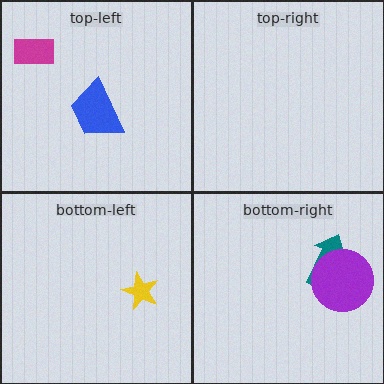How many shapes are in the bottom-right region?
2.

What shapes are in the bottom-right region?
The teal arrow, the purple circle.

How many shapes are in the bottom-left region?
1.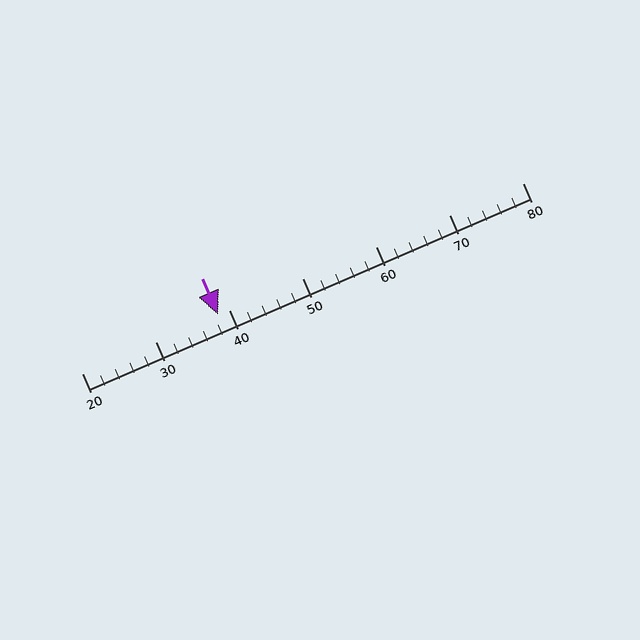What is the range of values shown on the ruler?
The ruler shows values from 20 to 80.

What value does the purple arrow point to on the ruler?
The purple arrow points to approximately 38.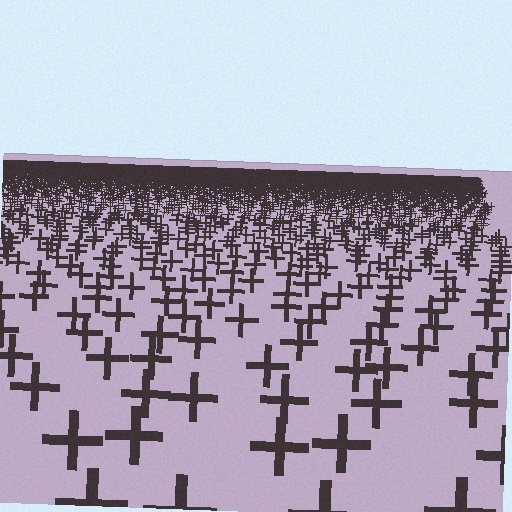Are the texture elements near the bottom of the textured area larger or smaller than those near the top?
Larger. Near the bottom, elements are closer to the viewer and appear at a bigger on-screen size.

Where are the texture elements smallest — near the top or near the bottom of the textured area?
Near the top.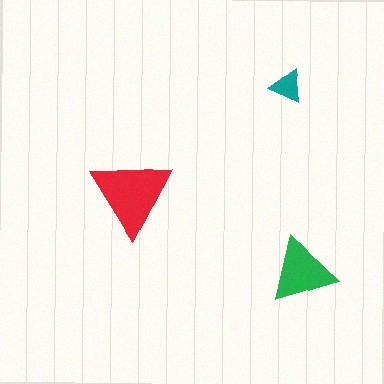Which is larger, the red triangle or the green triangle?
The red one.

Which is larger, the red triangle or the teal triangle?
The red one.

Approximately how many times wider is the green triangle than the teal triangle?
About 2 times wider.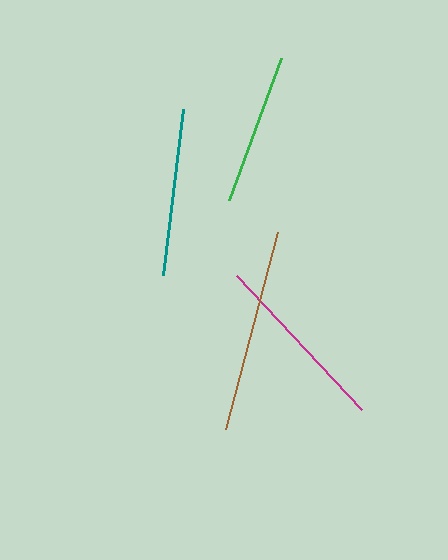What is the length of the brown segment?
The brown segment is approximately 203 pixels long.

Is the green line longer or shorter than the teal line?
The teal line is longer than the green line.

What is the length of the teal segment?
The teal segment is approximately 167 pixels long.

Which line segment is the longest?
The brown line is the longest at approximately 203 pixels.